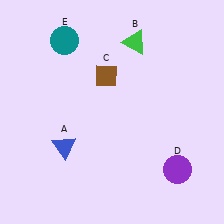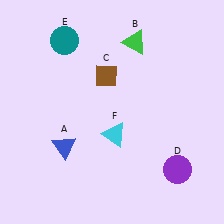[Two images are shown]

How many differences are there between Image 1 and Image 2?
There is 1 difference between the two images.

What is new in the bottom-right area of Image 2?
A cyan triangle (F) was added in the bottom-right area of Image 2.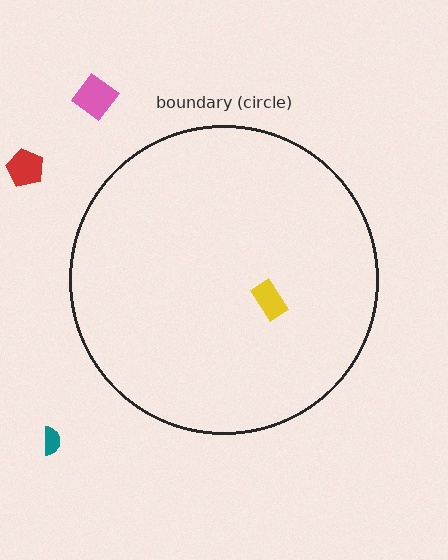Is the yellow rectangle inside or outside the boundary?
Inside.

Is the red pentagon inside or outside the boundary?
Outside.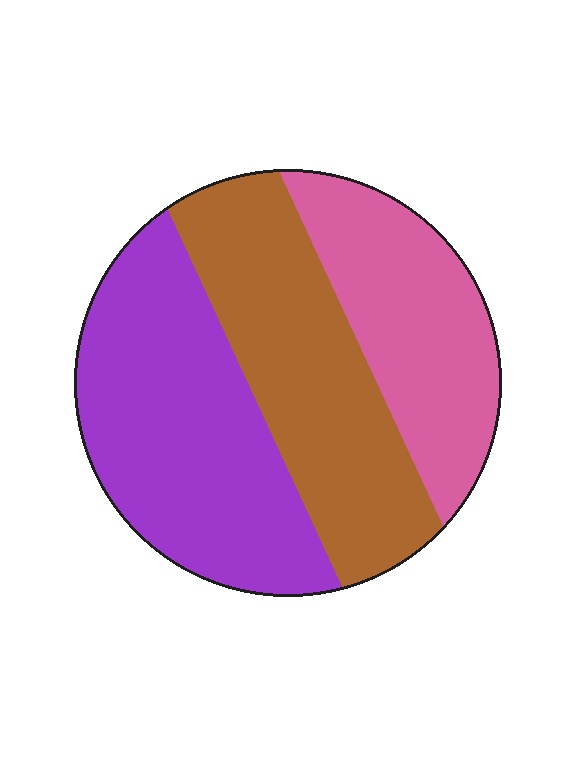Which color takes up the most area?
Purple, at roughly 40%.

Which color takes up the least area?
Pink, at roughly 25%.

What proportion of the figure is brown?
Brown covers 34% of the figure.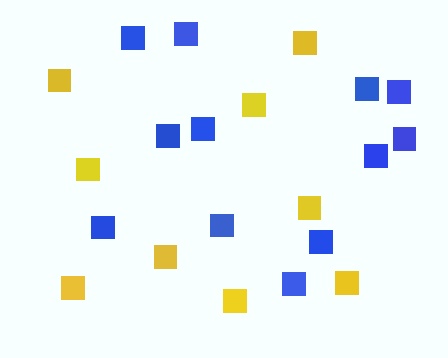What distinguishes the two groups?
There are 2 groups: one group of yellow squares (9) and one group of blue squares (12).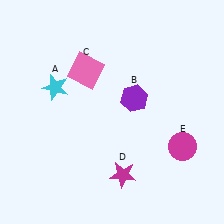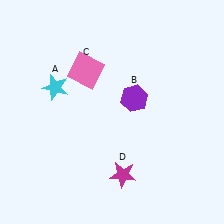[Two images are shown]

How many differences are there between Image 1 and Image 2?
There is 1 difference between the two images.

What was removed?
The magenta circle (E) was removed in Image 2.